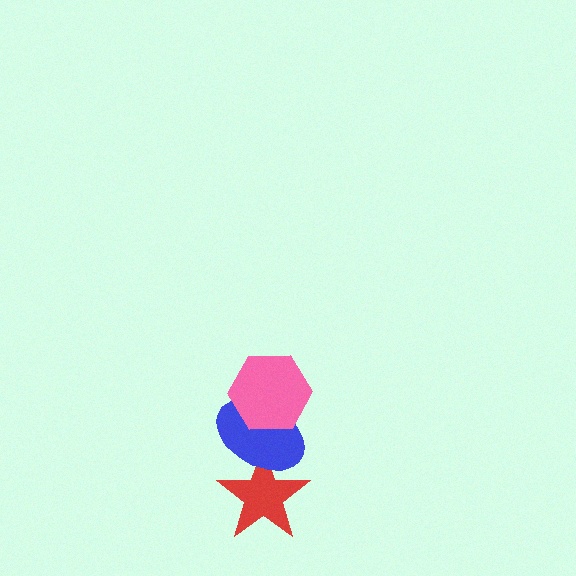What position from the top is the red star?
The red star is 3rd from the top.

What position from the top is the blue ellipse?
The blue ellipse is 2nd from the top.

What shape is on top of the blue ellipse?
The pink hexagon is on top of the blue ellipse.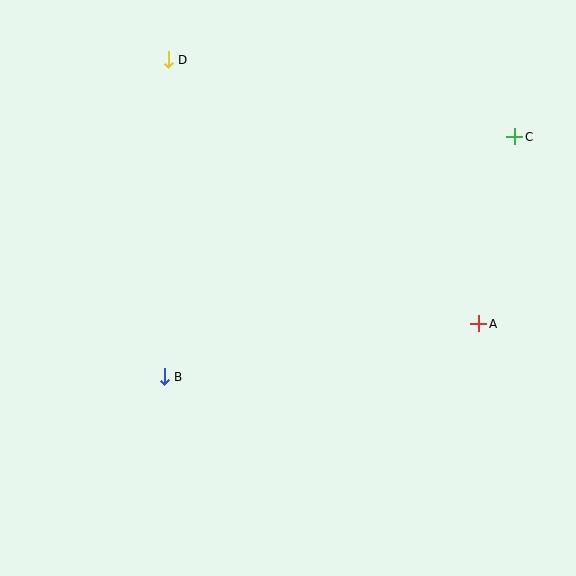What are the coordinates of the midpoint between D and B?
The midpoint between D and B is at (166, 218).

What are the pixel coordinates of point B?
Point B is at (164, 377).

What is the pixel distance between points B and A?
The distance between B and A is 319 pixels.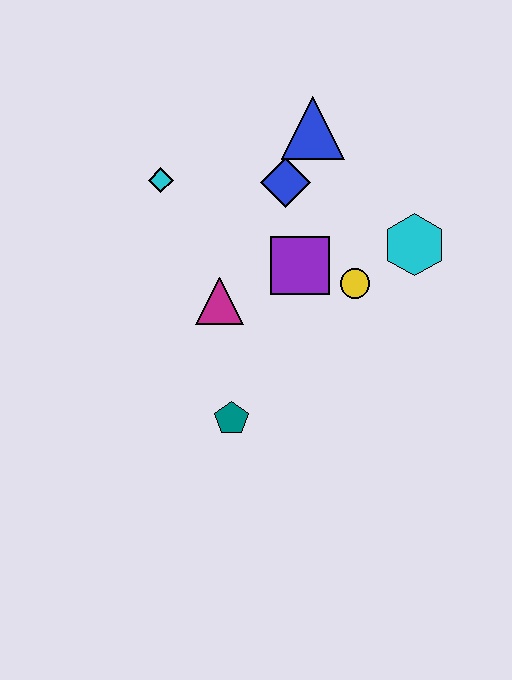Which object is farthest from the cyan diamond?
The cyan hexagon is farthest from the cyan diamond.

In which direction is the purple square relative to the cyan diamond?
The purple square is to the right of the cyan diamond.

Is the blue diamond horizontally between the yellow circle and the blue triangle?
No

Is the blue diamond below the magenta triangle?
No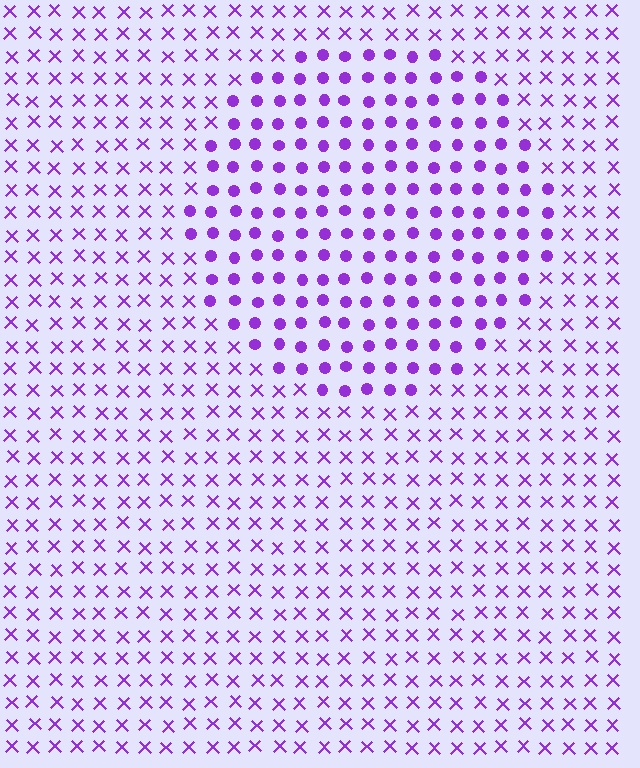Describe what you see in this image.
The image is filled with small purple elements arranged in a uniform grid. A circle-shaped region contains circles, while the surrounding area contains X marks. The boundary is defined purely by the change in element shape.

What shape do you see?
I see a circle.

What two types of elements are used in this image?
The image uses circles inside the circle region and X marks outside it.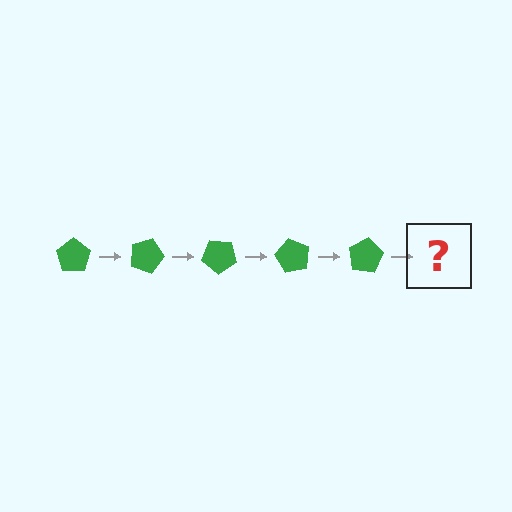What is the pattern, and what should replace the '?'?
The pattern is that the pentagon rotates 20 degrees each step. The '?' should be a green pentagon rotated 100 degrees.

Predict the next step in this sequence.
The next step is a green pentagon rotated 100 degrees.